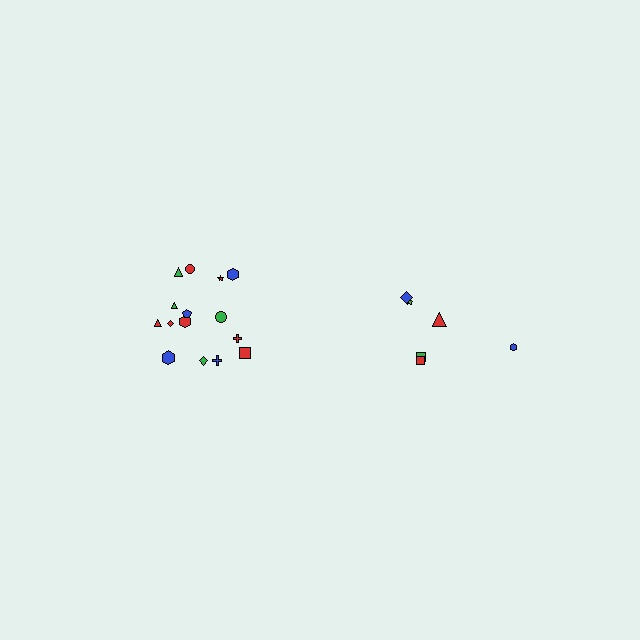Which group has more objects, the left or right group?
The left group.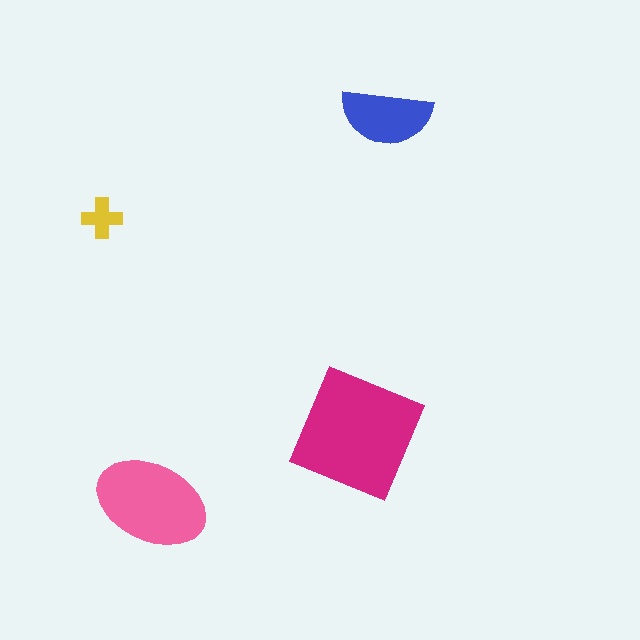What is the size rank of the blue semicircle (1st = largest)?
3rd.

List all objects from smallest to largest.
The yellow cross, the blue semicircle, the pink ellipse, the magenta square.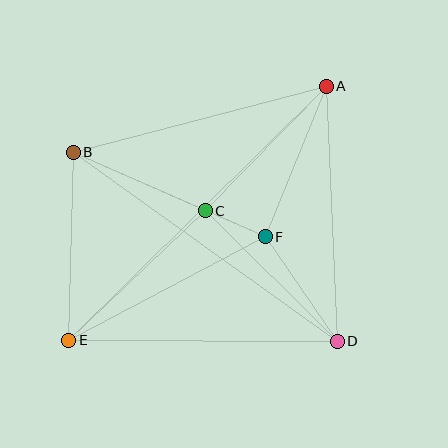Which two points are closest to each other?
Points C and F are closest to each other.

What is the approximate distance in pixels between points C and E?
The distance between C and E is approximately 189 pixels.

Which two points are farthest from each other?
Points A and E are farthest from each other.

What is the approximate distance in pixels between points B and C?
The distance between B and C is approximately 144 pixels.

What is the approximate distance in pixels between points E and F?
The distance between E and F is approximately 222 pixels.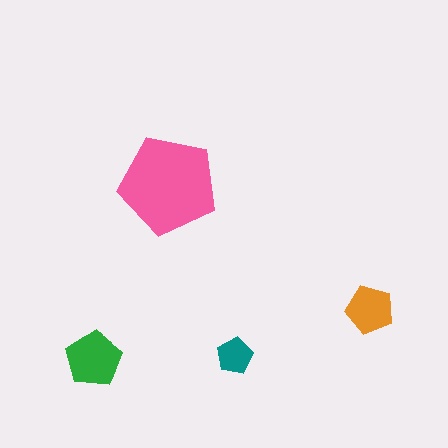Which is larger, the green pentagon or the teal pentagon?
The green one.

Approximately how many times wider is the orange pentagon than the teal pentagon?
About 1.5 times wider.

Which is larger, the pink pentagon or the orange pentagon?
The pink one.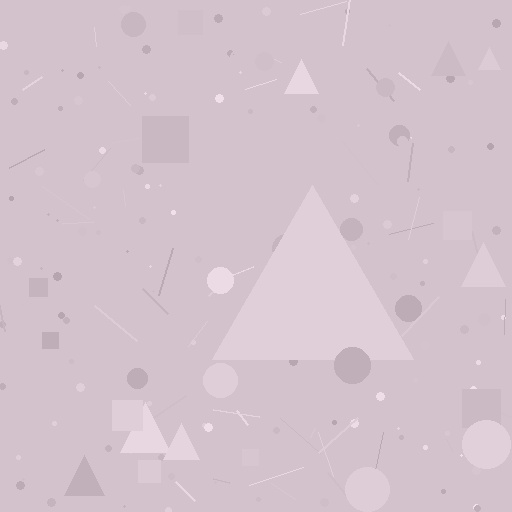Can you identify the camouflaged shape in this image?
The camouflaged shape is a triangle.